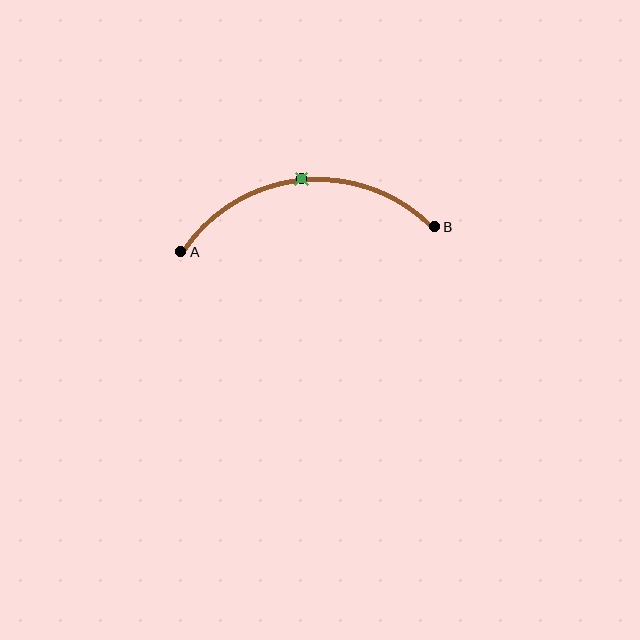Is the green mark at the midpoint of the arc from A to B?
Yes. The green mark lies on the arc at equal arc-length from both A and B — it is the arc midpoint.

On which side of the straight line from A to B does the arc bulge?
The arc bulges above the straight line connecting A and B.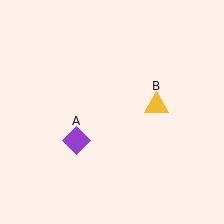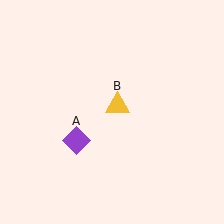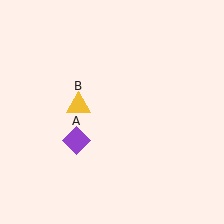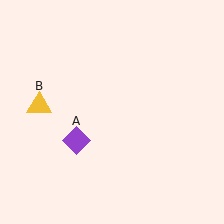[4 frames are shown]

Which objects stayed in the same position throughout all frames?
Purple diamond (object A) remained stationary.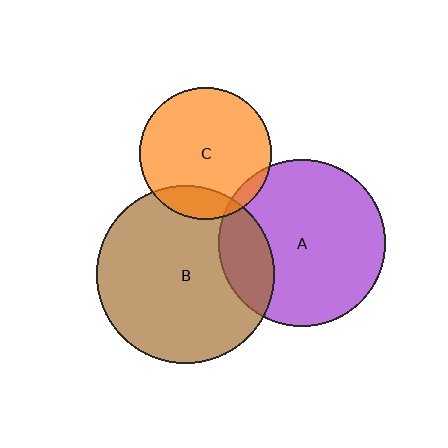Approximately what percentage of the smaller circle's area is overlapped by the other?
Approximately 20%.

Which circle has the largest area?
Circle B (brown).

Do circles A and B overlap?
Yes.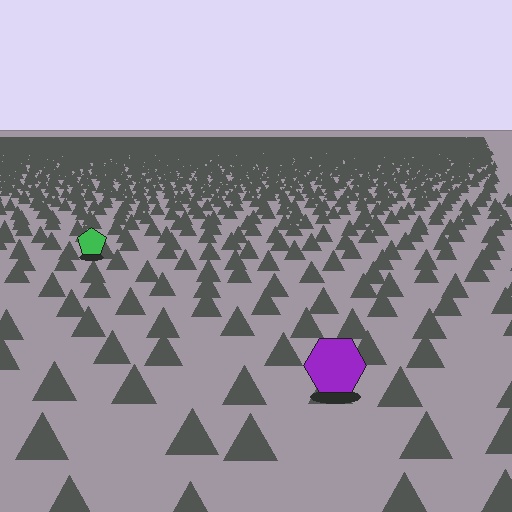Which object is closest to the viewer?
The purple hexagon is closest. The texture marks near it are larger and more spread out.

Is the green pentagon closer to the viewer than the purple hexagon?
No. The purple hexagon is closer — you can tell from the texture gradient: the ground texture is coarser near it.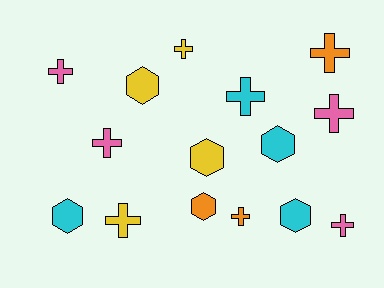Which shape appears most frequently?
Cross, with 9 objects.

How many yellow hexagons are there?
There are 2 yellow hexagons.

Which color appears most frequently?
Yellow, with 4 objects.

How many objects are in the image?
There are 15 objects.